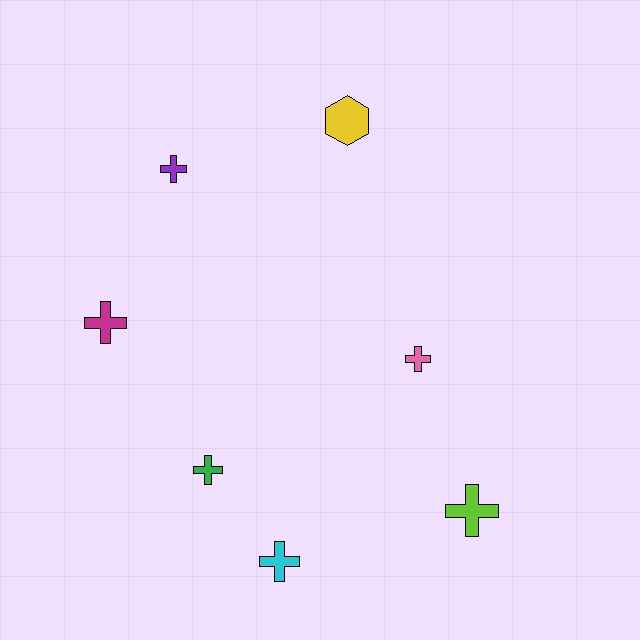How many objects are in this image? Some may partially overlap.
There are 7 objects.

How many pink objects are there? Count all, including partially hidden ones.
There is 1 pink object.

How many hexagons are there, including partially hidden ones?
There is 1 hexagon.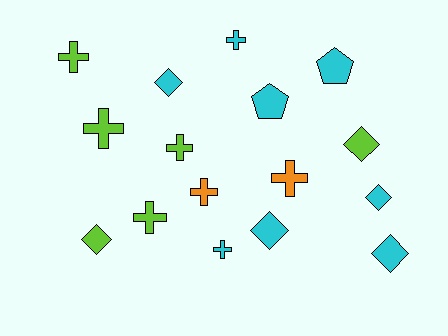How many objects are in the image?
There are 16 objects.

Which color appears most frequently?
Cyan, with 8 objects.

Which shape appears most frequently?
Cross, with 8 objects.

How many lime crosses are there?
There are 4 lime crosses.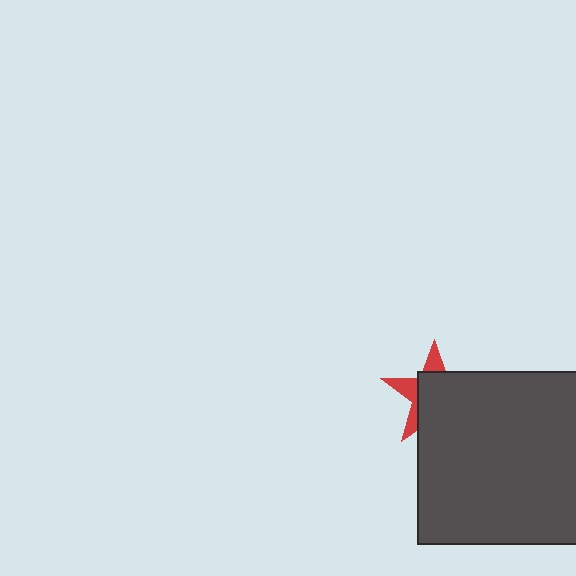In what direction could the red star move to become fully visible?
The red star could move toward the upper-left. That would shift it out from behind the dark gray rectangle entirely.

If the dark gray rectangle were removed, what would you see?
You would see the complete red star.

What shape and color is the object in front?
The object in front is a dark gray rectangle.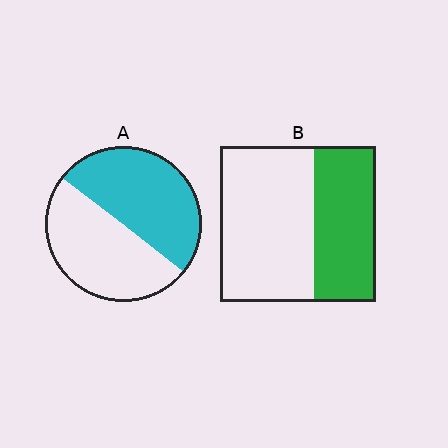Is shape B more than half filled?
No.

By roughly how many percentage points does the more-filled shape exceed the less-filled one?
By roughly 10 percentage points (A over B).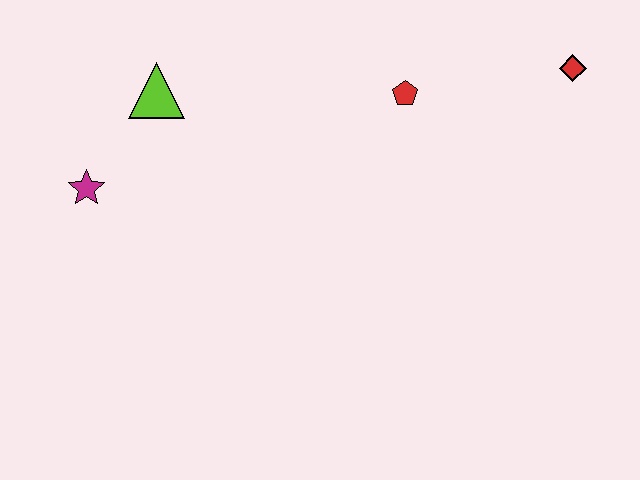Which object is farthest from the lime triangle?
The red diamond is farthest from the lime triangle.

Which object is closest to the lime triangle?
The magenta star is closest to the lime triangle.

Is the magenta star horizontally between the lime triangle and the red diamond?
No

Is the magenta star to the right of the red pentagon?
No